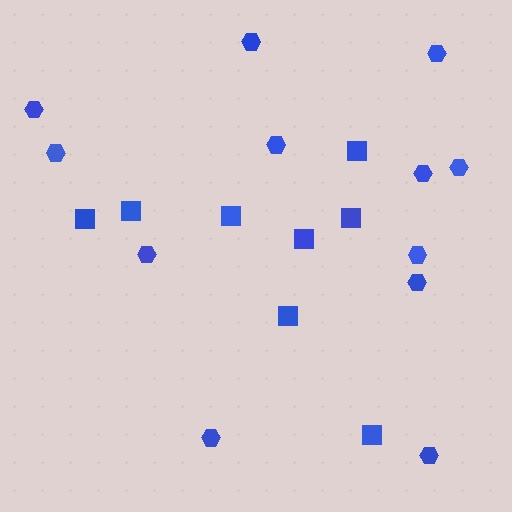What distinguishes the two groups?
There are 2 groups: one group of squares (8) and one group of hexagons (12).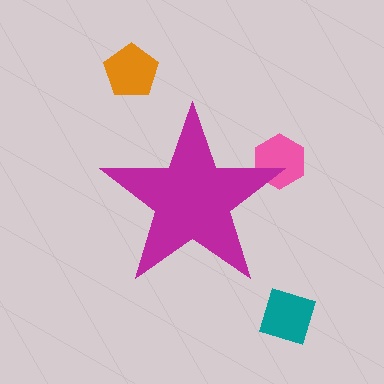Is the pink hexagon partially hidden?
Yes, the pink hexagon is partially hidden behind the magenta star.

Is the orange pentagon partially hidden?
No, the orange pentagon is fully visible.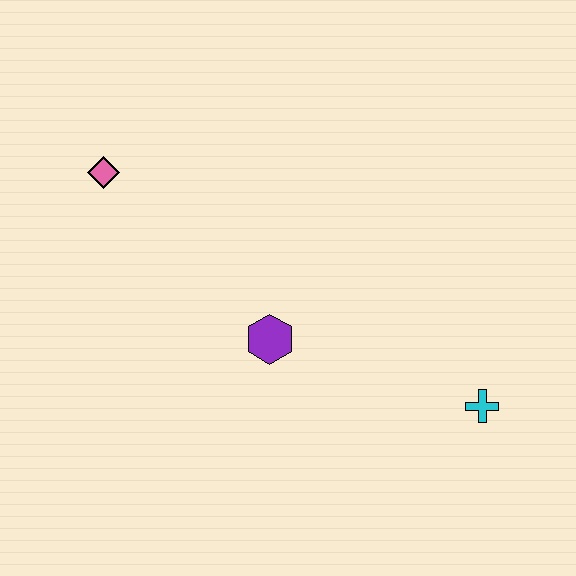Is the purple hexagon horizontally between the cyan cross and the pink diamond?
Yes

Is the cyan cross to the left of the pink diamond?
No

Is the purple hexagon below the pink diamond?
Yes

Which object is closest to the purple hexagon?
The cyan cross is closest to the purple hexagon.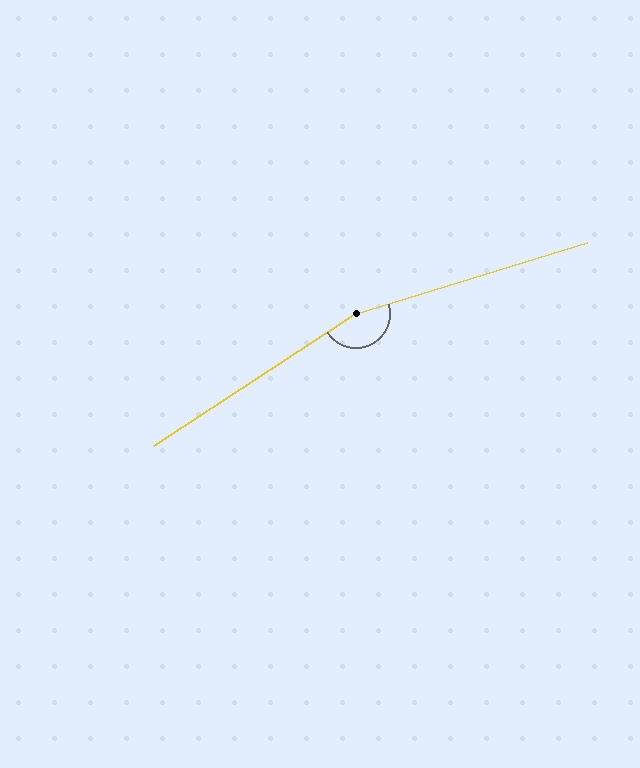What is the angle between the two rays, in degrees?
Approximately 164 degrees.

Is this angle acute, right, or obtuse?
It is obtuse.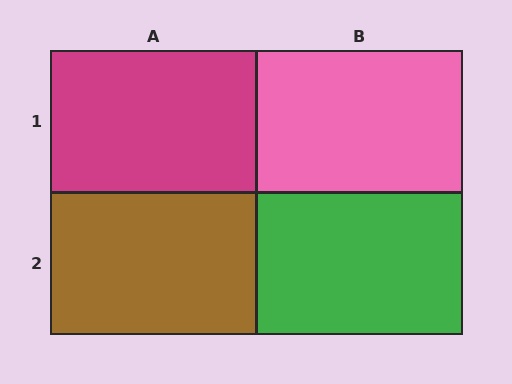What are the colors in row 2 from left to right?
Brown, green.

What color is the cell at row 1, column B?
Pink.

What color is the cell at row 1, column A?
Magenta.